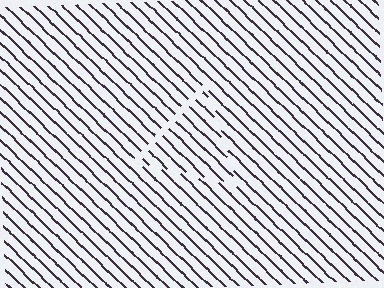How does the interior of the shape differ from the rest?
The interior of the shape contains the same grating, shifted by half a period — the contour is defined by the phase discontinuity where line-ends from the inner and outer gratings abut.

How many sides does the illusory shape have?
3 sides — the line-ends trace a triangle.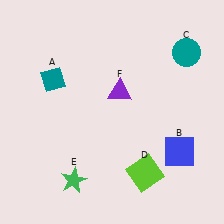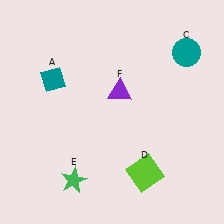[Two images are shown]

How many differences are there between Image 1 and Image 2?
There is 1 difference between the two images.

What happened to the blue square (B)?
The blue square (B) was removed in Image 2. It was in the bottom-right area of Image 1.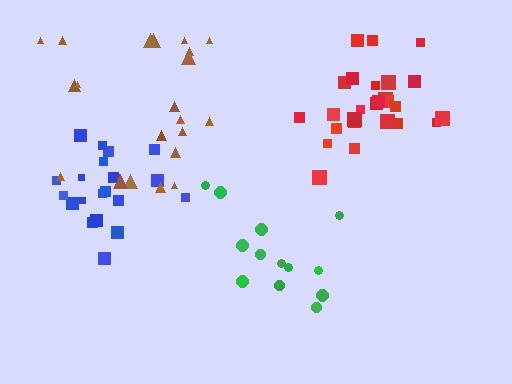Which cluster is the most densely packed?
Blue.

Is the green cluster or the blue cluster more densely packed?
Blue.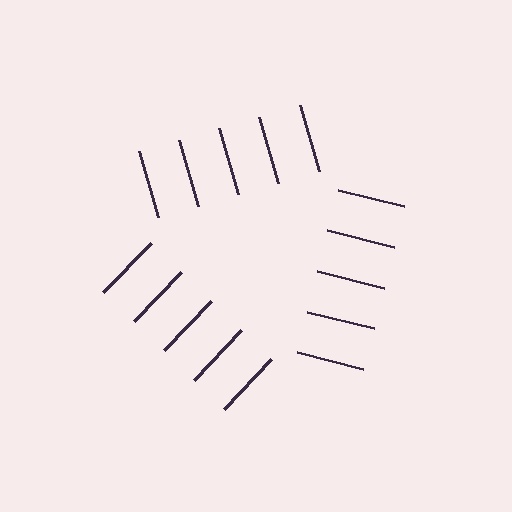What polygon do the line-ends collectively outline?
An illusory triangle — the line segments terminate on its edges but no continuous stroke is drawn.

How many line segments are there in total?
15 — 5 along each of the 3 edges.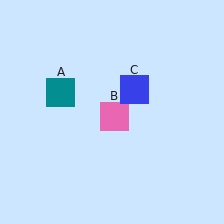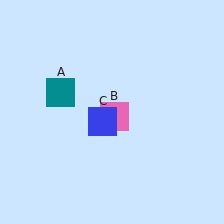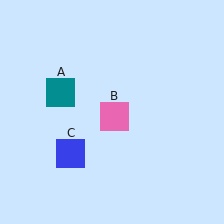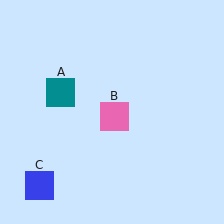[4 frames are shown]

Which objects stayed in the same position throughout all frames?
Teal square (object A) and pink square (object B) remained stationary.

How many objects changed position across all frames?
1 object changed position: blue square (object C).